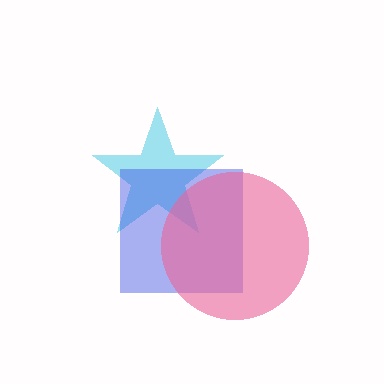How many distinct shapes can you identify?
There are 3 distinct shapes: a cyan star, a blue square, a pink circle.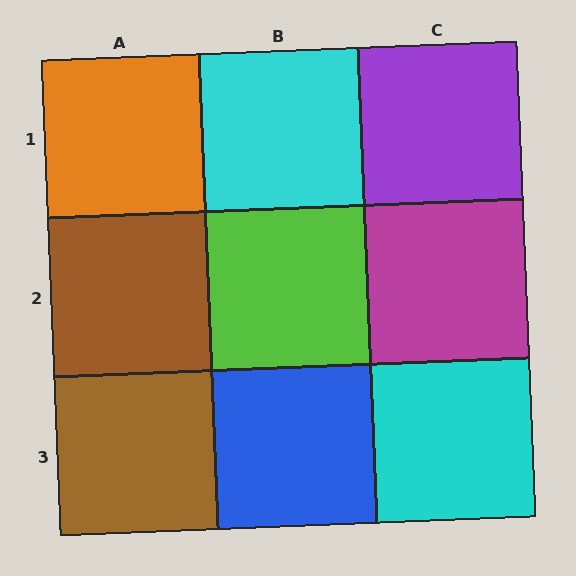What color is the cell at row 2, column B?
Lime.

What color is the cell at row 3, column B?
Blue.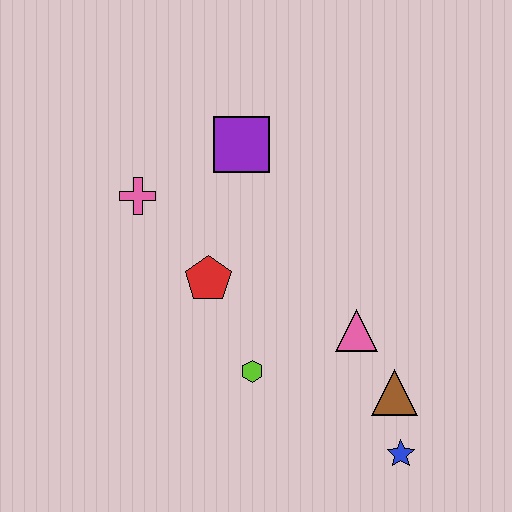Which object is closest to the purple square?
The pink cross is closest to the purple square.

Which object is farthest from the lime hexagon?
The purple square is farthest from the lime hexagon.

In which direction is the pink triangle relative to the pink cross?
The pink triangle is to the right of the pink cross.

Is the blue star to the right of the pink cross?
Yes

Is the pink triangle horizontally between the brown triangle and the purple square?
Yes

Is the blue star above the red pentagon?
No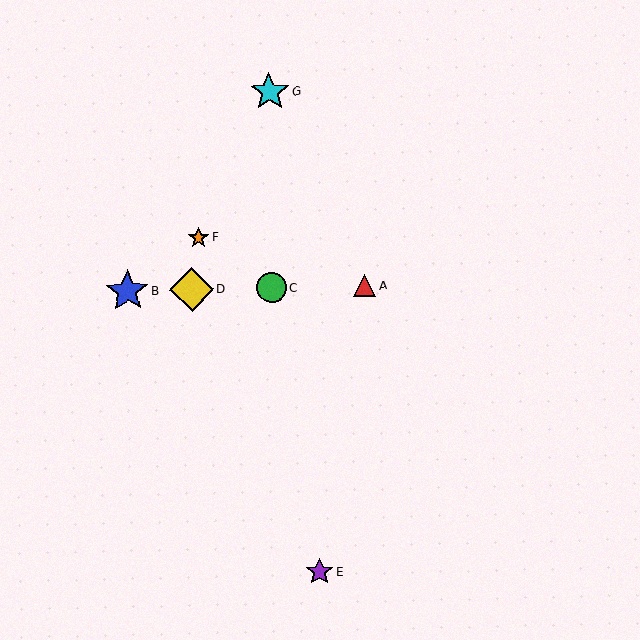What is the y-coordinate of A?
Object A is at y≈286.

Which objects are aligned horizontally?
Objects A, B, C, D are aligned horizontally.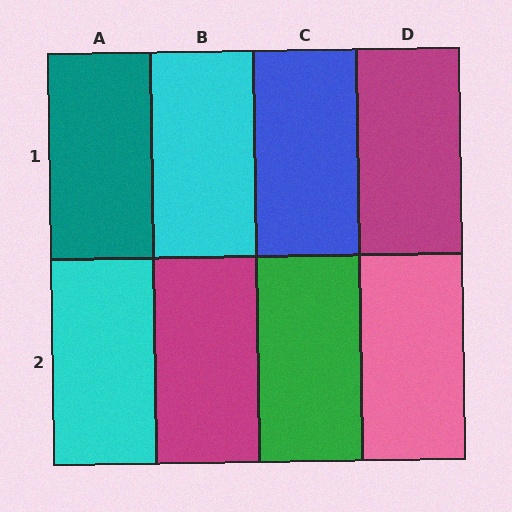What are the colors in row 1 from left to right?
Teal, cyan, blue, magenta.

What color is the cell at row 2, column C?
Green.